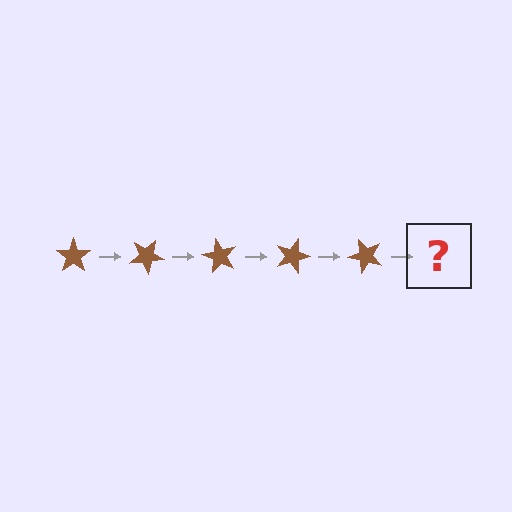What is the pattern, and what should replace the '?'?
The pattern is that the star rotates 30 degrees each step. The '?' should be a brown star rotated 150 degrees.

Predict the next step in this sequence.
The next step is a brown star rotated 150 degrees.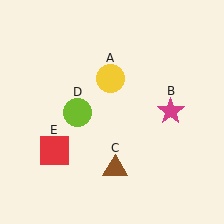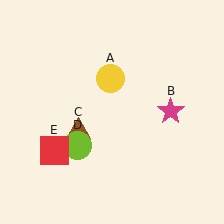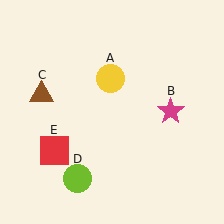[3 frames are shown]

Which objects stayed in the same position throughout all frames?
Yellow circle (object A) and magenta star (object B) and red square (object E) remained stationary.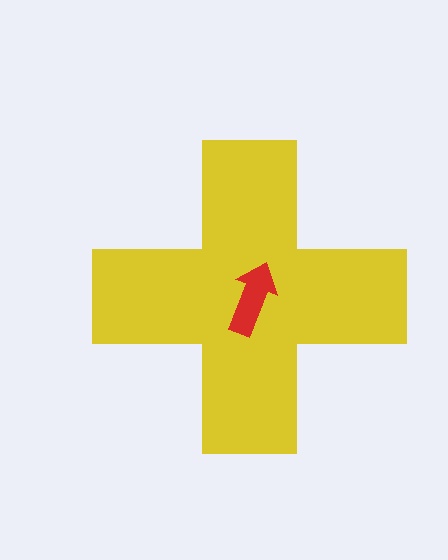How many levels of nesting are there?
2.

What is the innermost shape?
The red arrow.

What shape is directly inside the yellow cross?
The red arrow.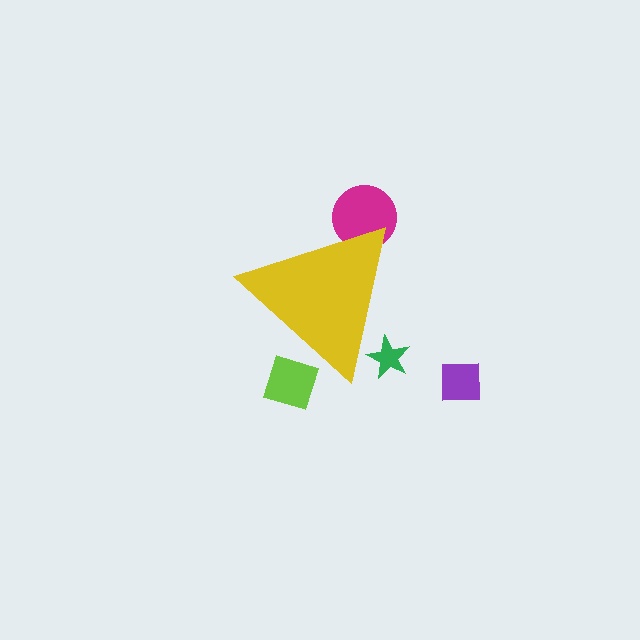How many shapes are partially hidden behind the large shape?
3 shapes are partially hidden.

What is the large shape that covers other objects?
A yellow triangle.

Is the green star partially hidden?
Yes, the green star is partially hidden behind the yellow triangle.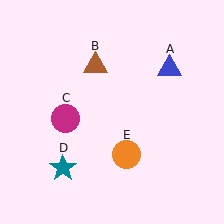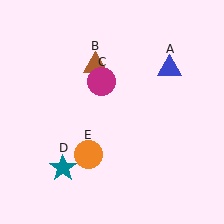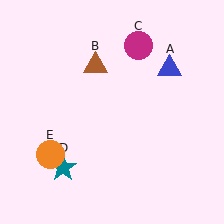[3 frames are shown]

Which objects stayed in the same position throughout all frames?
Blue triangle (object A) and brown triangle (object B) and teal star (object D) remained stationary.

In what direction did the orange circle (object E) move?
The orange circle (object E) moved left.